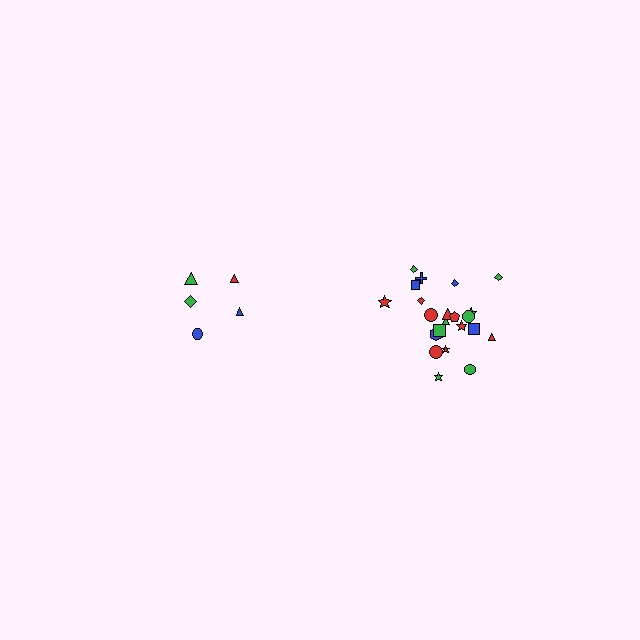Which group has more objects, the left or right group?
The right group.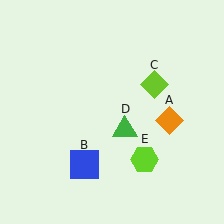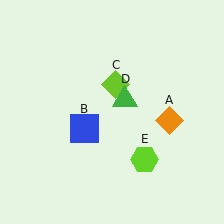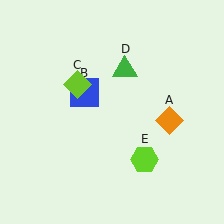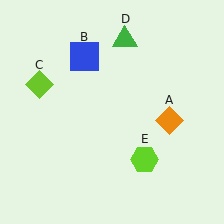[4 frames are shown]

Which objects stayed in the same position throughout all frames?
Orange diamond (object A) and lime hexagon (object E) remained stationary.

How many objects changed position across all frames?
3 objects changed position: blue square (object B), lime diamond (object C), green triangle (object D).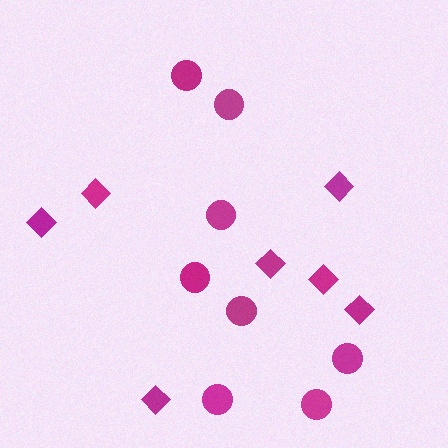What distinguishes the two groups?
There are 2 groups: one group of diamonds (7) and one group of circles (8).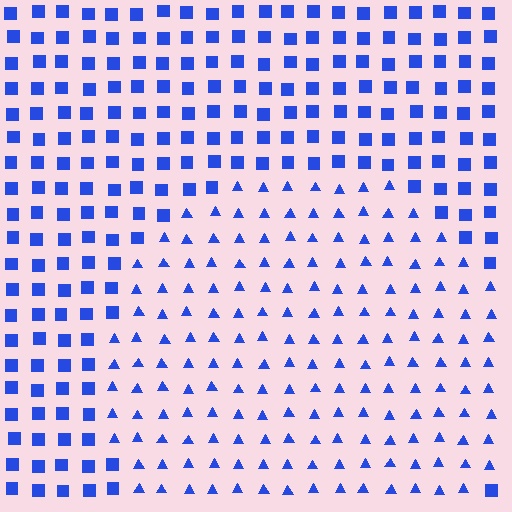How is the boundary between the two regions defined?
The boundary is defined by a change in element shape: triangles inside vs. squares outside. All elements share the same color and spacing.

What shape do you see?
I see a circle.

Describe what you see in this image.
The image is filled with small blue elements arranged in a uniform grid. A circle-shaped region contains triangles, while the surrounding area contains squares. The boundary is defined purely by the change in element shape.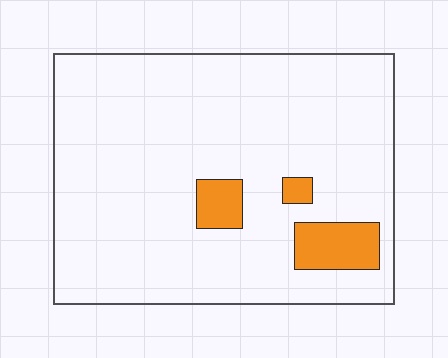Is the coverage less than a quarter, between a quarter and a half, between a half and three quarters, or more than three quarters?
Less than a quarter.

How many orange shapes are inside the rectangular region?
3.